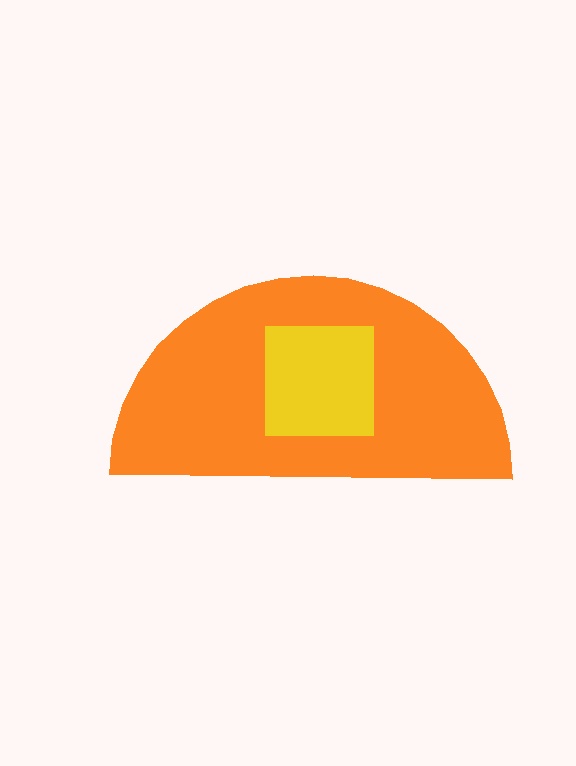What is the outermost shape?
The orange semicircle.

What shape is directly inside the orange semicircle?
The yellow square.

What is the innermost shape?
The yellow square.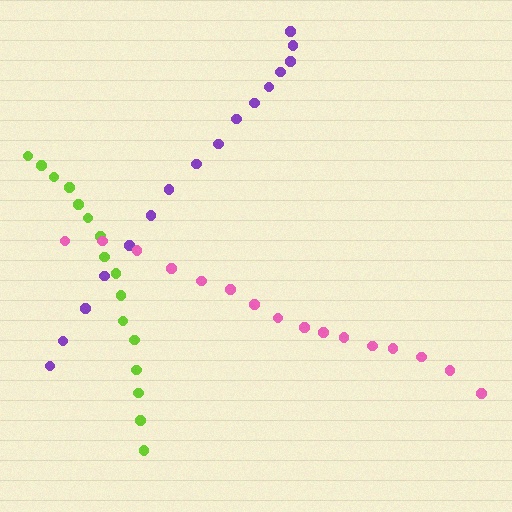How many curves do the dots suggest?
There are 3 distinct paths.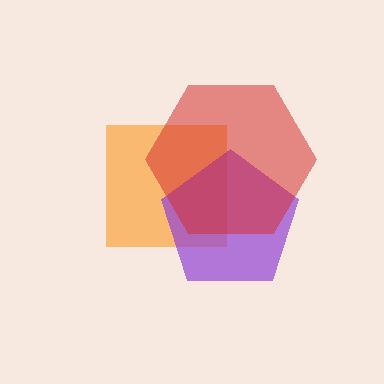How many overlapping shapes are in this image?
There are 3 overlapping shapes in the image.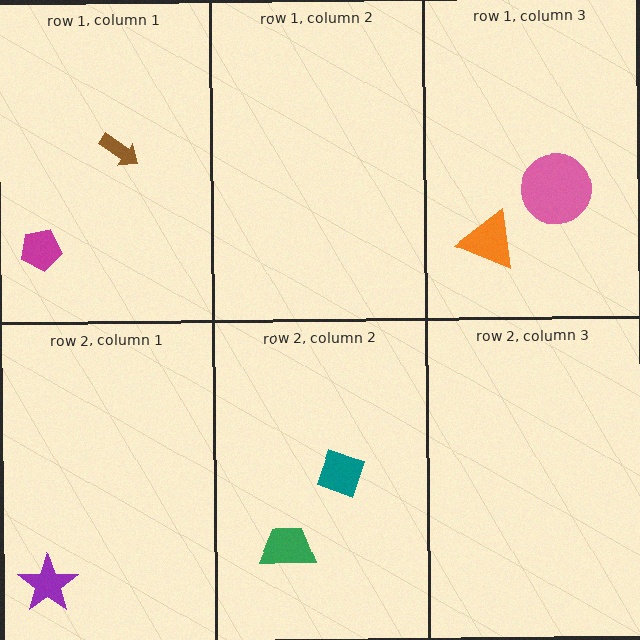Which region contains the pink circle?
The row 1, column 3 region.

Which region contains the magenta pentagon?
The row 1, column 1 region.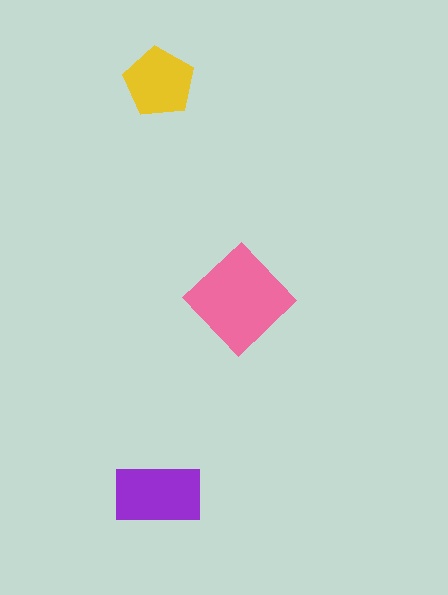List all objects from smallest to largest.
The yellow pentagon, the purple rectangle, the pink diamond.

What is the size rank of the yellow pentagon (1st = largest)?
3rd.